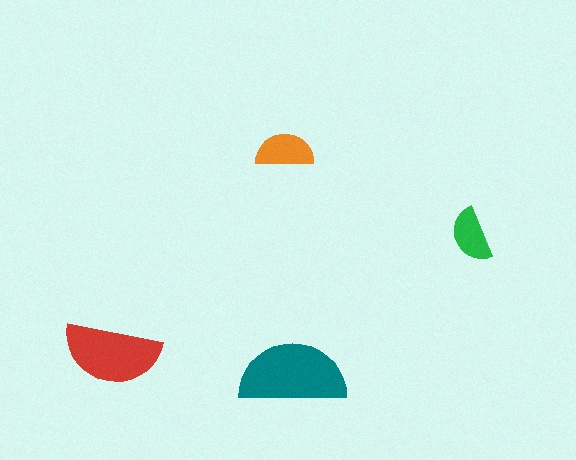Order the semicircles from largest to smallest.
the teal one, the red one, the orange one, the green one.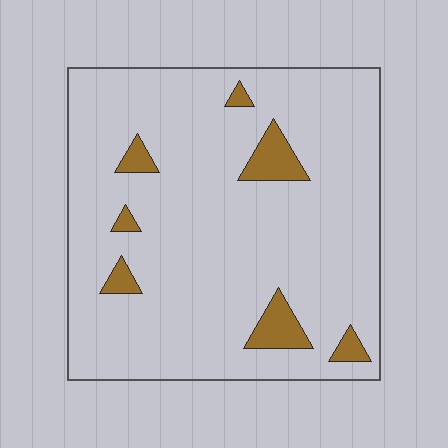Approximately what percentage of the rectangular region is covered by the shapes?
Approximately 10%.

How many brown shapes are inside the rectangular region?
7.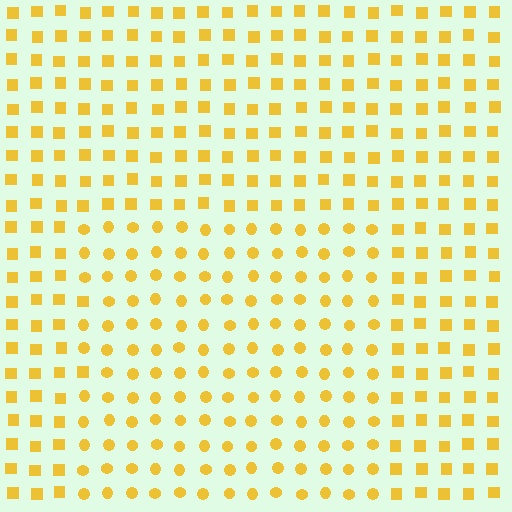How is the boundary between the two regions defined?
The boundary is defined by a change in element shape: circles inside vs. squares outside. All elements share the same color and spacing.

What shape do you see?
I see a rectangle.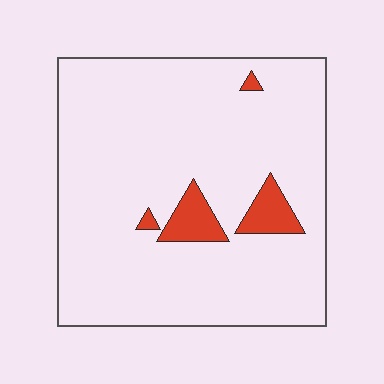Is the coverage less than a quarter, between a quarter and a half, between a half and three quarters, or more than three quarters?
Less than a quarter.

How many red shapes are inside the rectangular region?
4.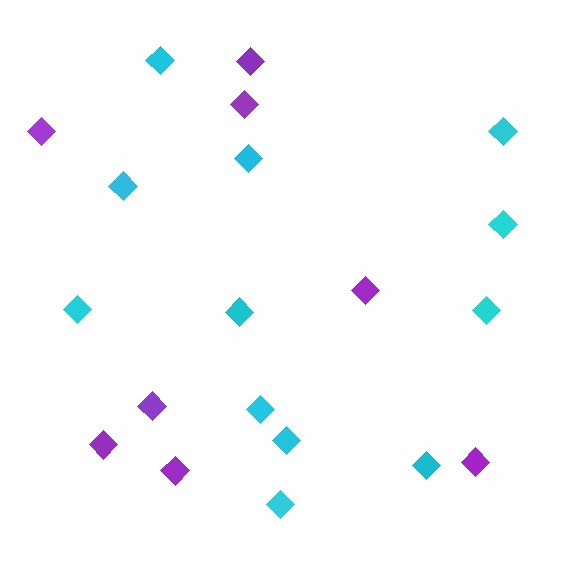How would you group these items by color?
There are 2 groups: one group of purple diamonds (8) and one group of cyan diamonds (12).